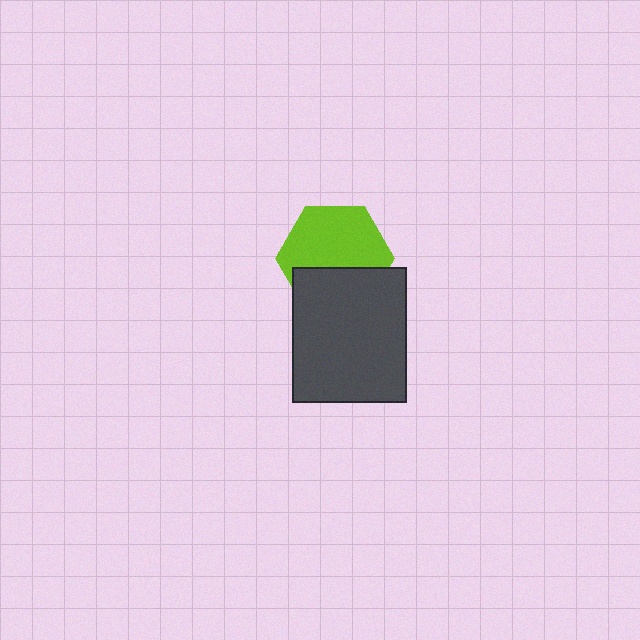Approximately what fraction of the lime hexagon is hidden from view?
Roughly 37% of the lime hexagon is hidden behind the dark gray rectangle.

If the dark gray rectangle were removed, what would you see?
You would see the complete lime hexagon.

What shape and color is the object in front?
The object in front is a dark gray rectangle.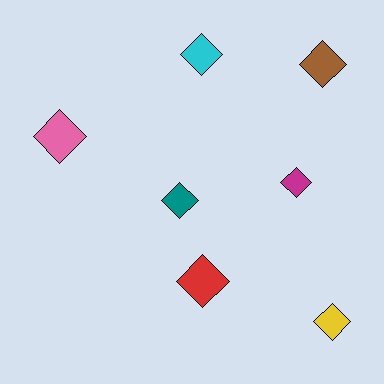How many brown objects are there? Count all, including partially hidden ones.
There is 1 brown object.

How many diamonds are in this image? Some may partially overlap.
There are 7 diamonds.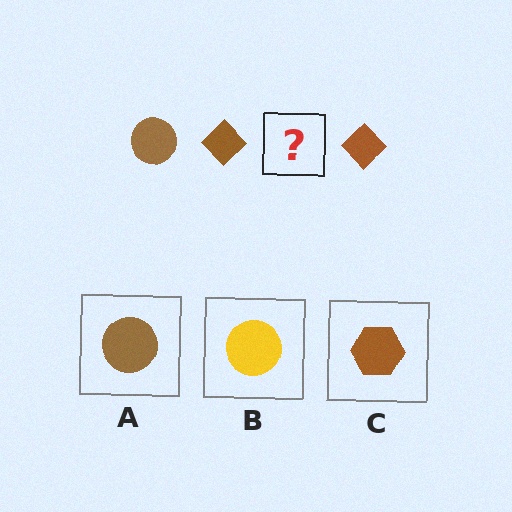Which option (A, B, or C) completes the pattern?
A.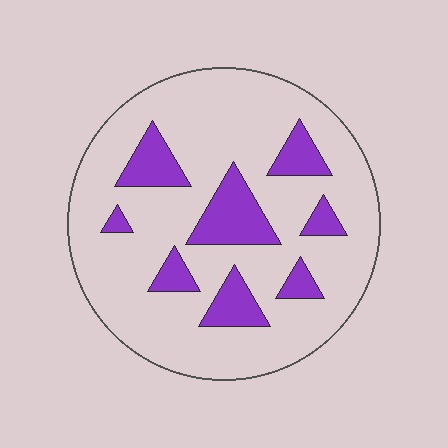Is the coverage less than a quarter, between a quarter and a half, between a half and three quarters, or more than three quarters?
Less than a quarter.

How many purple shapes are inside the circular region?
8.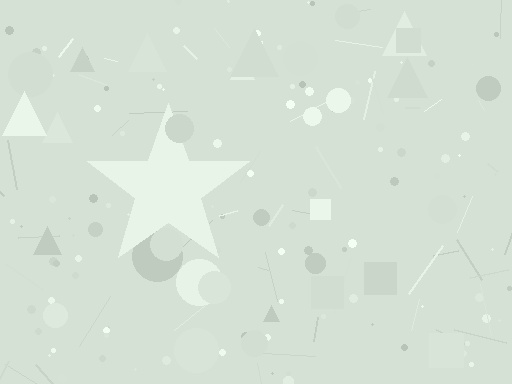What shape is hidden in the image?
A star is hidden in the image.